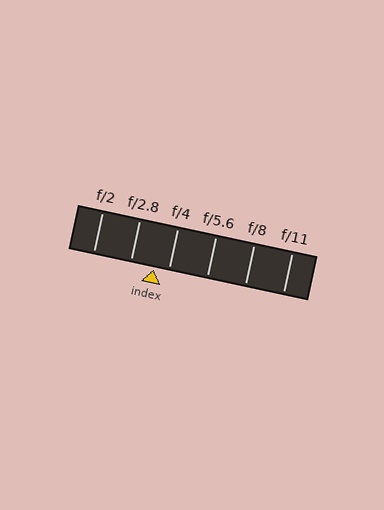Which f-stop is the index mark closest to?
The index mark is closest to f/4.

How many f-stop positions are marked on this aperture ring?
There are 6 f-stop positions marked.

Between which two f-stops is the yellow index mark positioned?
The index mark is between f/2.8 and f/4.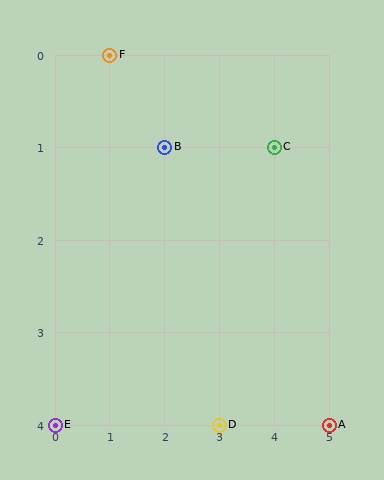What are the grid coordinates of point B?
Point B is at grid coordinates (2, 1).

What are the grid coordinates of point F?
Point F is at grid coordinates (1, 0).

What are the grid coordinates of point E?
Point E is at grid coordinates (0, 4).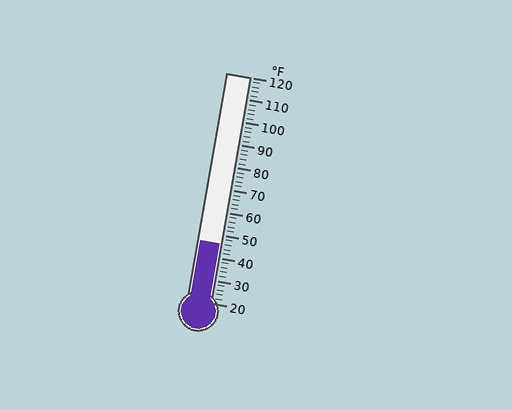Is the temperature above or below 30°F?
The temperature is above 30°F.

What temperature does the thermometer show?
The thermometer shows approximately 46°F.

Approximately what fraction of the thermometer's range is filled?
The thermometer is filled to approximately 25% of its range.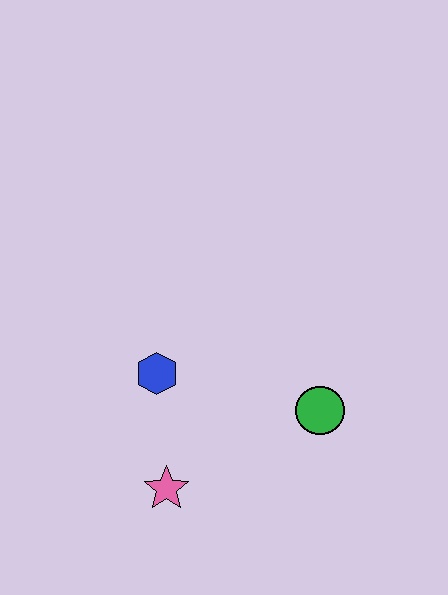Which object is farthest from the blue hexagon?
The green circle is farthest from the blue hexagon.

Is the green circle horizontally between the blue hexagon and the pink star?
No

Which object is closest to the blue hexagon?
The pink star is closest to the blue hexagon.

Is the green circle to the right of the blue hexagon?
Yes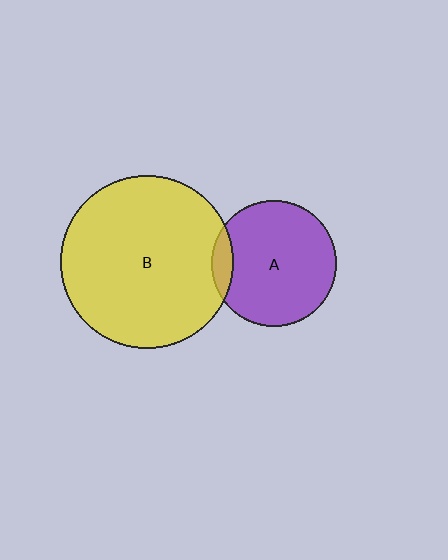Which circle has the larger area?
Circle B (yellow).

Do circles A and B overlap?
Yes.